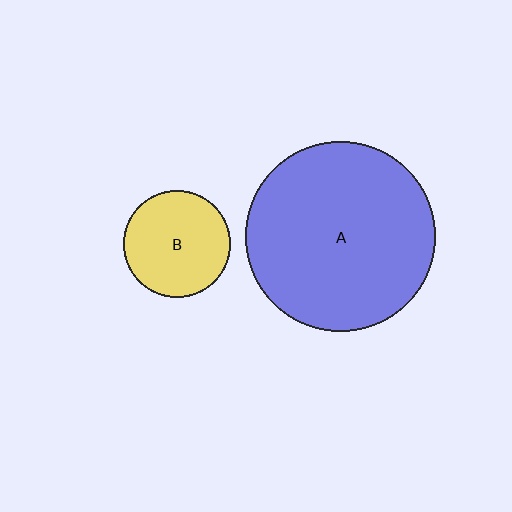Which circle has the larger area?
Circle A (blue).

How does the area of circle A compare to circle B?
Approximately 3.1 times.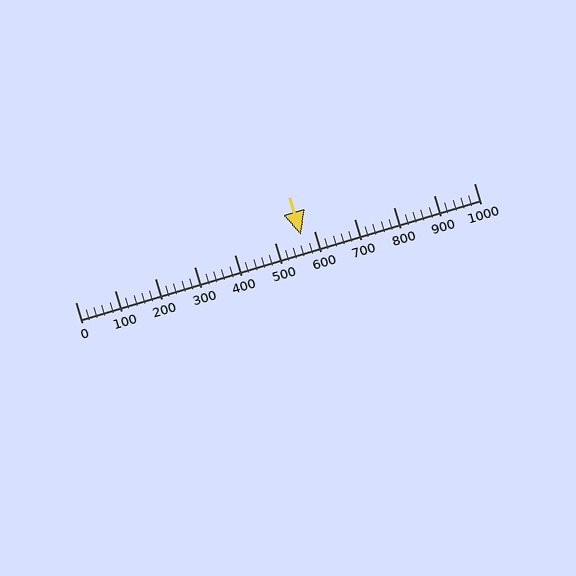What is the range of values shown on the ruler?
The ruler shows values from 0 to 1000.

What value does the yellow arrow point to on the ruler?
The yellow arrow points to approximately 566.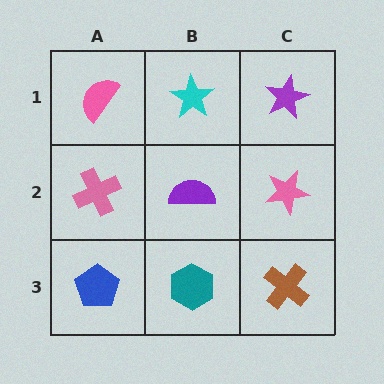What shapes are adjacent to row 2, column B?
A cyan star (row 1, column B), a teal hexagon (row 3, column B), a pink cross (row 2, column A), a pink star (row 2, column C).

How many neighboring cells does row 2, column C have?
3.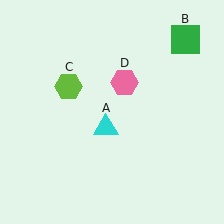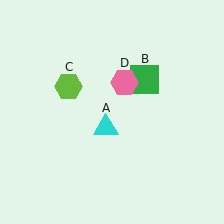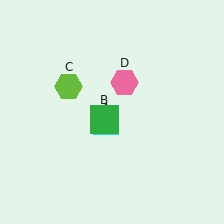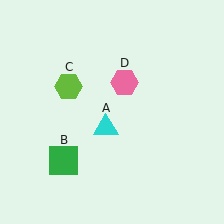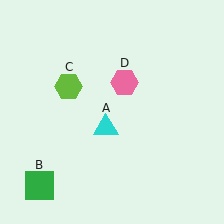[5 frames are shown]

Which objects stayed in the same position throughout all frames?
Cyan triangle (object A) and lime hexagon (object C) and pink hexagon (object D) remained stationary.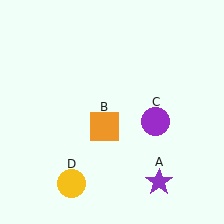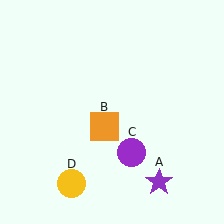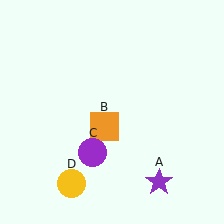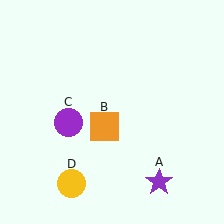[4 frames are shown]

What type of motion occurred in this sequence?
The purple circle (object C) rotated clockwise around the center of the scene.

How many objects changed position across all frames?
1 object changed position: purple circle (object C).